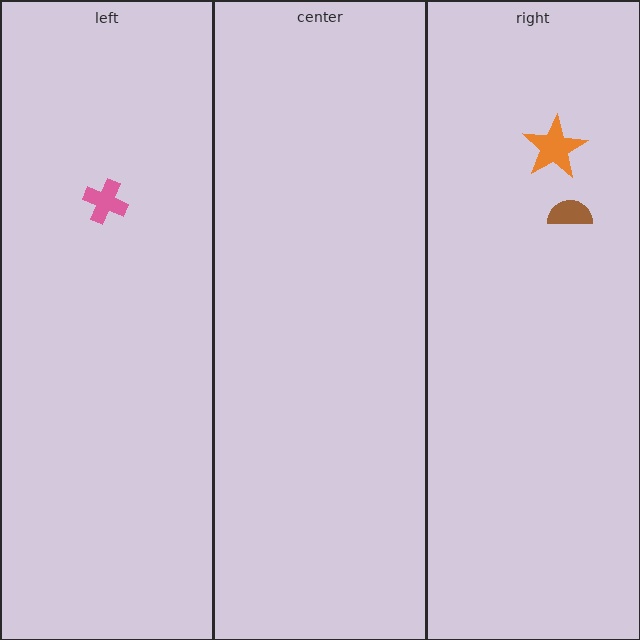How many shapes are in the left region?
1.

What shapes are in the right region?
The orange star, the brown semicircle.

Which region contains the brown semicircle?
The right region.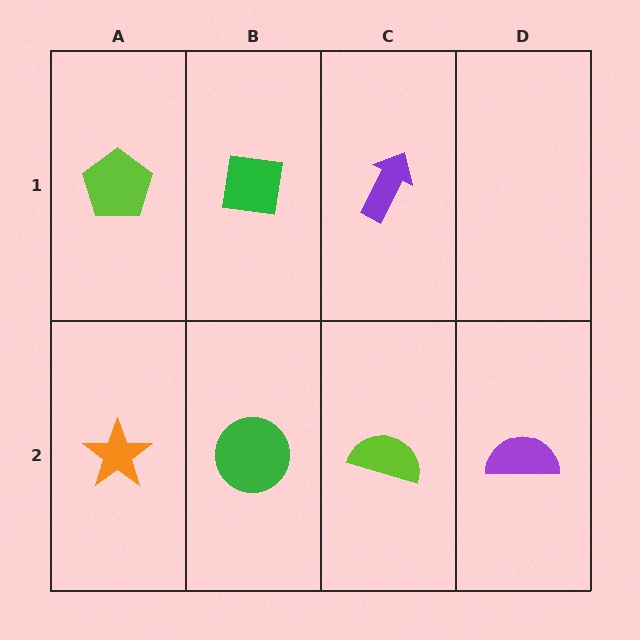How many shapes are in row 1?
3 shapes.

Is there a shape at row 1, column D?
No, that cell is empty.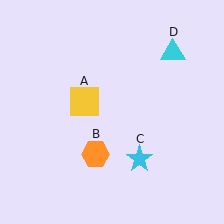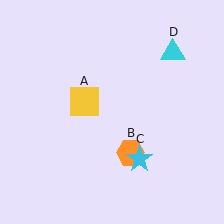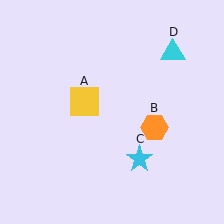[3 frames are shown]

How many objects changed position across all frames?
1 object changed position: orange hexagon (object B).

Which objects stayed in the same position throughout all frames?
Yellow square (object A) and cyan star (object C) and cyan triangle (object D) remained stationary.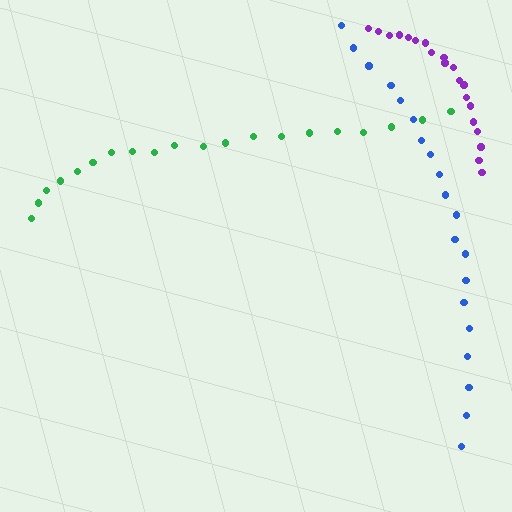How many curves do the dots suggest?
There are 3 distinct paths.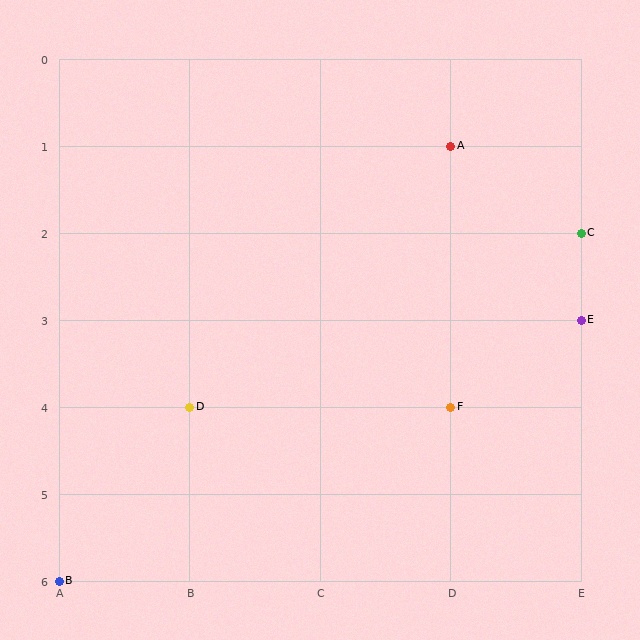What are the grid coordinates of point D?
Point D is at grid coordinates (B, 4).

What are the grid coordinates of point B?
Point B is at grid coordinates (A, 6).